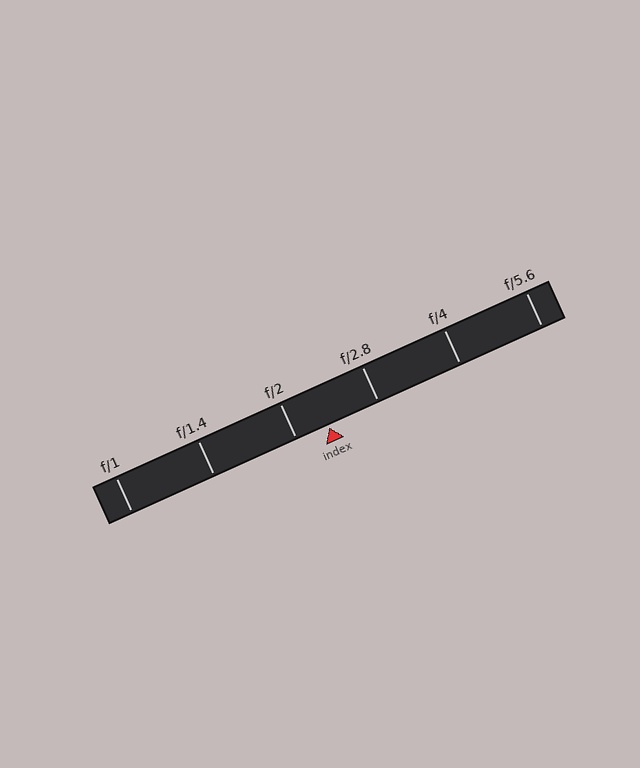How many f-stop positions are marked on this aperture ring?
There are 6 f-stop positions marked.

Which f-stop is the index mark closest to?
The index mark is closest to f/2.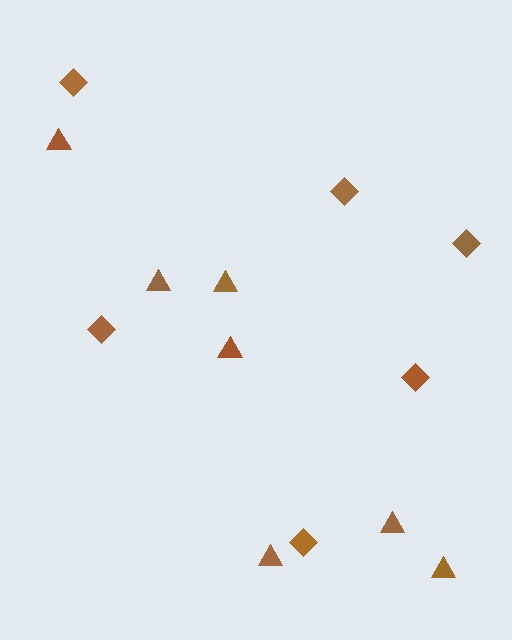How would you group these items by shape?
There are 2 groups: one group of diamonds (6) and one group of triangles (7).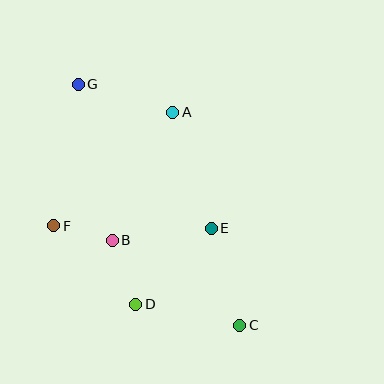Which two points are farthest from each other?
Points C and G are farthest from each other.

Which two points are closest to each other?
Points B and F are closest to each other.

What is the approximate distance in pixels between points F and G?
The distance between F and G is approximately 143 pixels.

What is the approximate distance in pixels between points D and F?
The distance between D and F is approximately 113 pixels.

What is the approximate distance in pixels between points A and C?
The distance between A and C is approximately 223 pixels.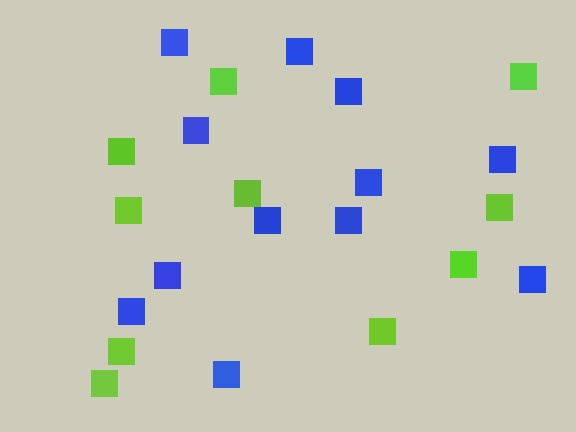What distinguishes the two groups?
There are 2 groups: one group of blue squares (12) and one group of lime squares (10).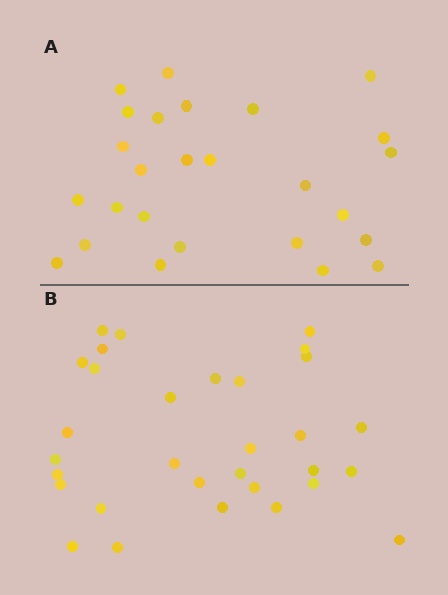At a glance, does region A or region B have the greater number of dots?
Region B (the bottom region) has more dots.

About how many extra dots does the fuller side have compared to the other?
Region B has about 5 more dots than region A.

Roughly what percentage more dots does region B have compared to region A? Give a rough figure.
About 20% more.